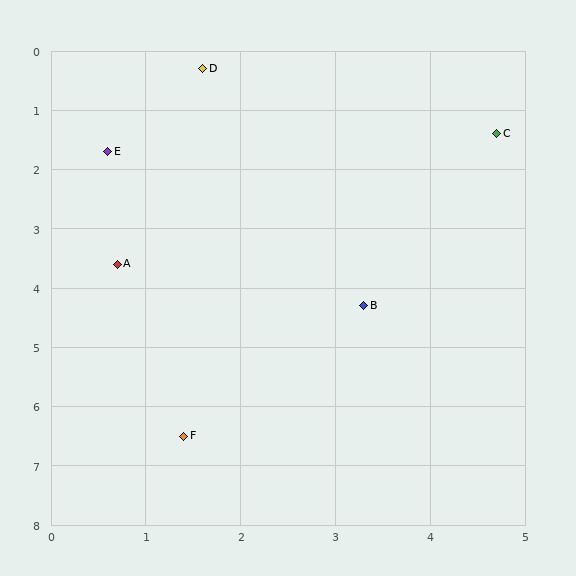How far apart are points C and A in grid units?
Points C and A are about 4.6 grid units apart.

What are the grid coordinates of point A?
Point A is at approximately (0.7, 3.6).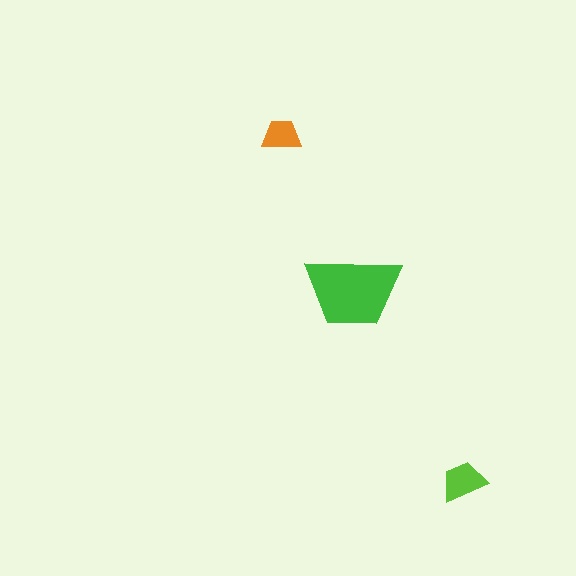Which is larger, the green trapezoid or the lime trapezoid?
The green one.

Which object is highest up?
The orange trapezoid is topmost.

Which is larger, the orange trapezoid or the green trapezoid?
The green one.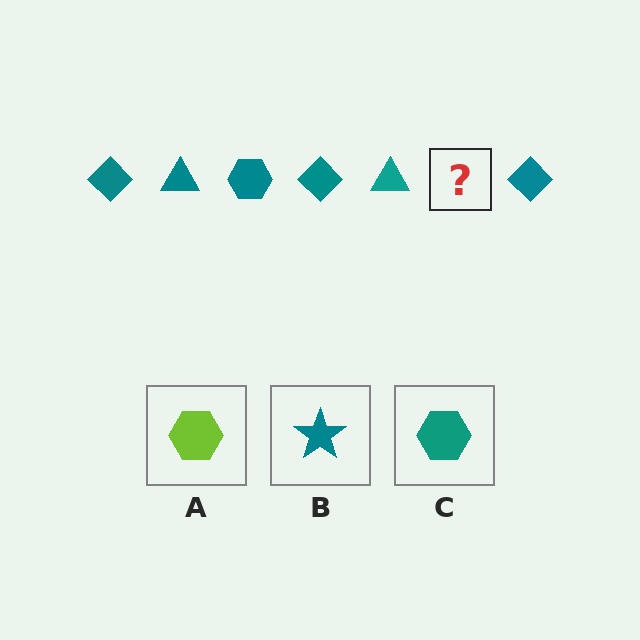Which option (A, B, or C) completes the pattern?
C.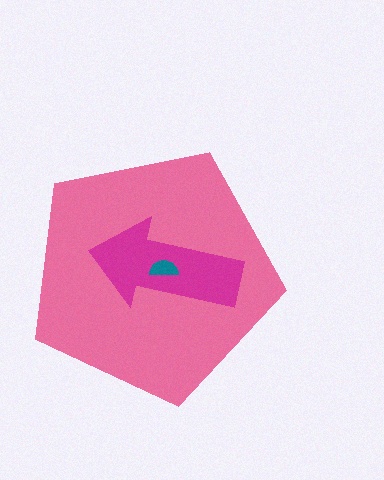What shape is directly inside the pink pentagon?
The magenta arrow.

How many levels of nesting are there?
3.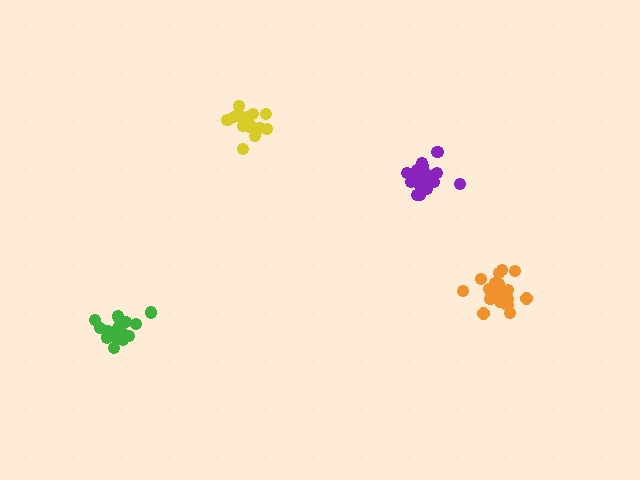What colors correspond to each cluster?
The clusters are colored: orange, yellow, purple, green.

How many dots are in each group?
Group 1: 21 dots, Group 2: 15 dots, Group 3: 20 dots, Group 4: 17 dots (73 total).